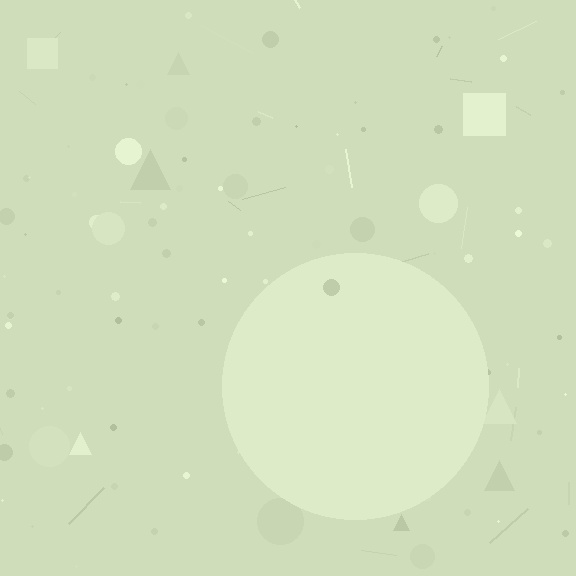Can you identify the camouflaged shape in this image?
The camouflaged shape is a circle.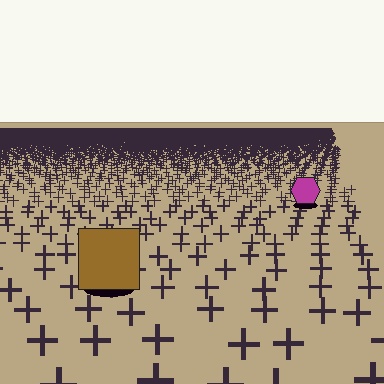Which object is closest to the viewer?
The brown square is closest. The texture marks near it are larger and more spread out.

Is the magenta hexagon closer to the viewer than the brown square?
No. The brown square is closer — you can tell from the texture gradient: the ground texture is coarser near it.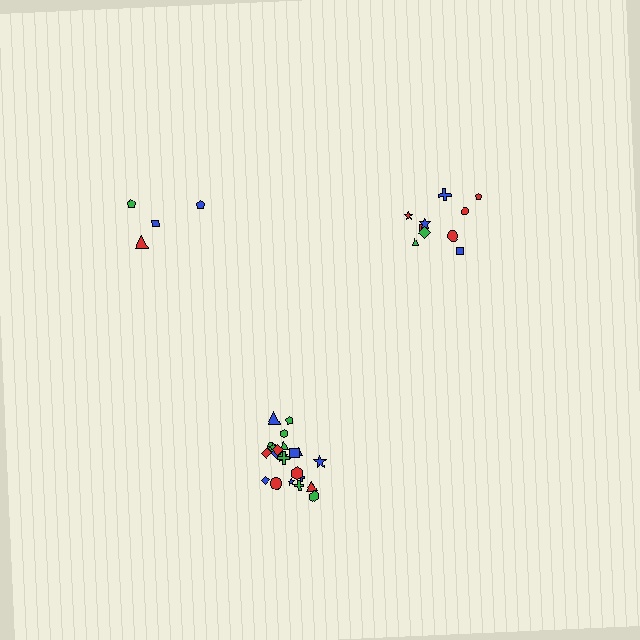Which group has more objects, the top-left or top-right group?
The top-right group.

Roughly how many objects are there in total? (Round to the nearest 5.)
Roughly 35 objects in total.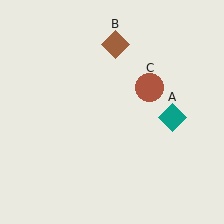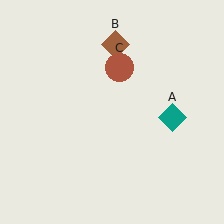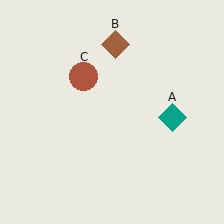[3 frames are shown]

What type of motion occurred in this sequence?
The brown circle (object C) rotated counterclockwise around the center of the scene.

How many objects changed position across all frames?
1 object changed position: brown circle (object C).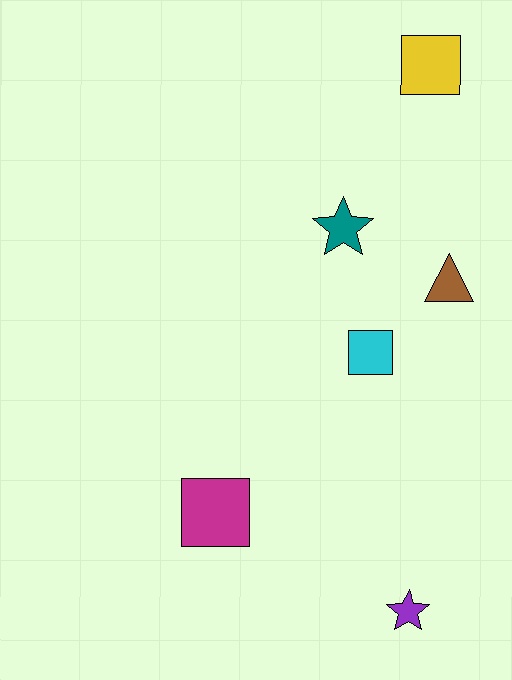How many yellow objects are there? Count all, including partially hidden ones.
There is 1 yellow object.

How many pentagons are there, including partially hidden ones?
There are no pentagons.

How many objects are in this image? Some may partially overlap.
There are 6 objects.